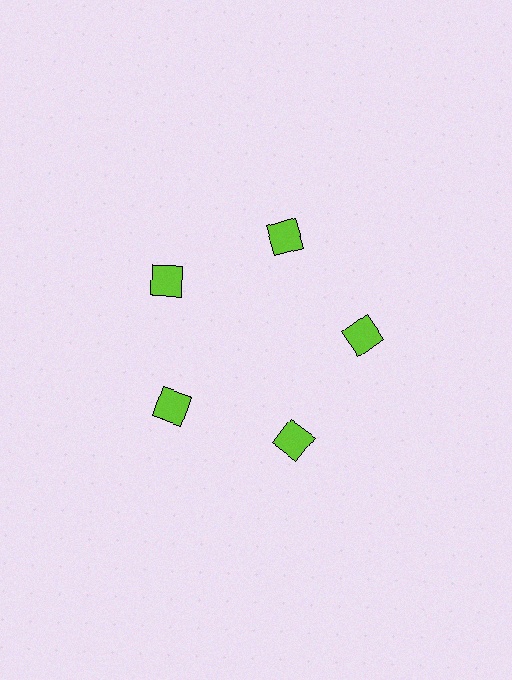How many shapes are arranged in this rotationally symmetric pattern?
There are 5 shapes, arranged in 5 groups of 1.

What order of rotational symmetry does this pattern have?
This pattern has 5-fold rotational symmetry.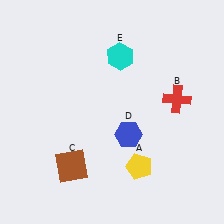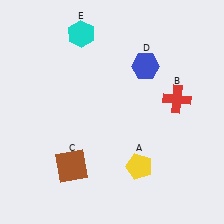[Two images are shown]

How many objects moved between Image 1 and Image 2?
2 objects moved between the two images.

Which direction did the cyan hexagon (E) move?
The cyan hexagon (E) moved left.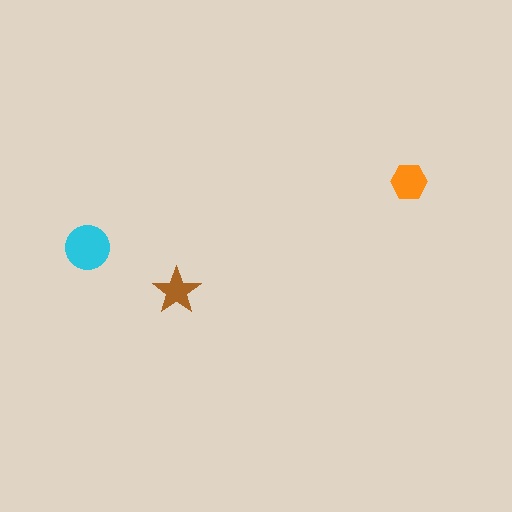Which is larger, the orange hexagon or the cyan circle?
The cyan circle.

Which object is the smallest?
The brown star.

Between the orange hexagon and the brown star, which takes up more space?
The orange hexagon.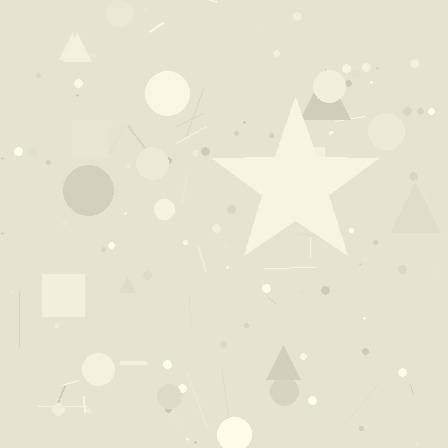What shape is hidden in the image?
A star is hidden in the image.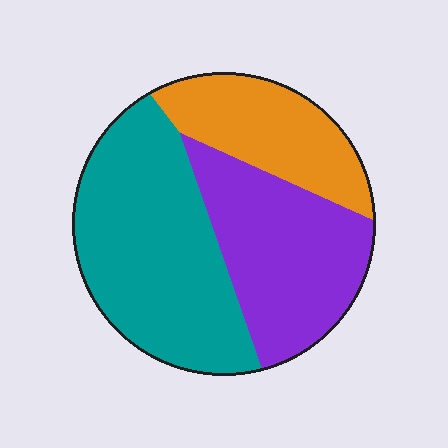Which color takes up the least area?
Orange, at roughly 25%.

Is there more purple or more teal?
Teal.